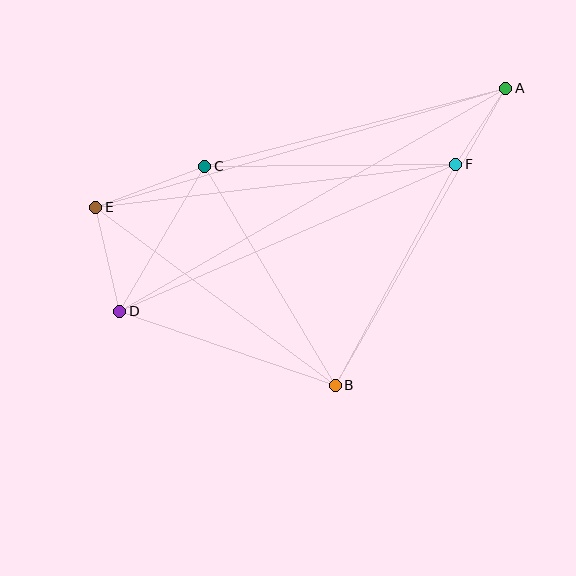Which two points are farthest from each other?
Points A and D are farthest from each other.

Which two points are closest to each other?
Points A and F are closest to each other.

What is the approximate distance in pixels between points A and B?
The distance between A and B is approximately 343 pixels.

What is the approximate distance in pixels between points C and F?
The distance between C and F is approximately 251 pixels.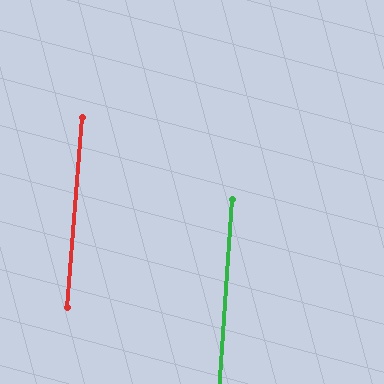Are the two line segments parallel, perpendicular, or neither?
Parallel — their directions differ by only 0.5°.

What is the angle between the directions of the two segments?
Approximately 1 degree.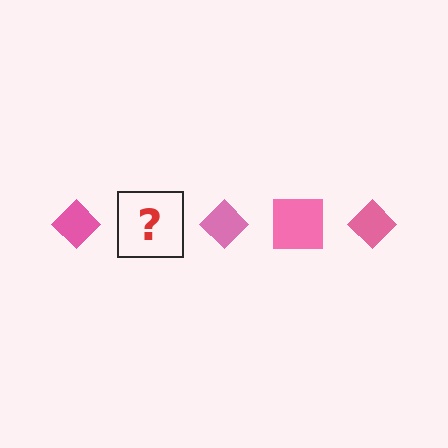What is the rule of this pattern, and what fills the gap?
The rule is that the pattern cycles through diamond, square shapes in pink. The gap should be filled with a pink square.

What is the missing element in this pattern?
The missing element is a pink square.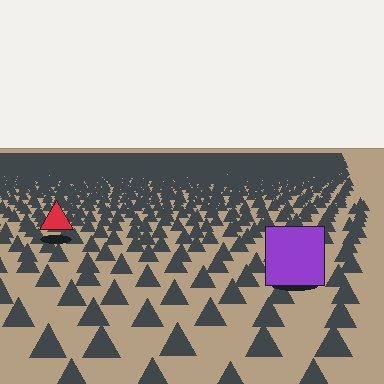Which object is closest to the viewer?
The purple square is closest. The texture marks near it are larger and more spread out.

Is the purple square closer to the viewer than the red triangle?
Yes. The purple square is closer — you can tell from the texture gradient: the ground texture is coarser near it.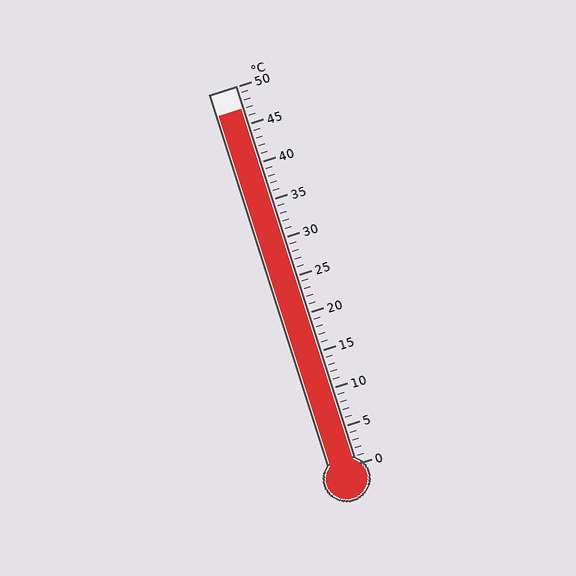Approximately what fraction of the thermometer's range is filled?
The thermometer is filled to approximately 95% of its range.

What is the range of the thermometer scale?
The thermometer scale ranges from 0°C to 50°C.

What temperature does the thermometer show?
The thermometer shows approximately 47°C.